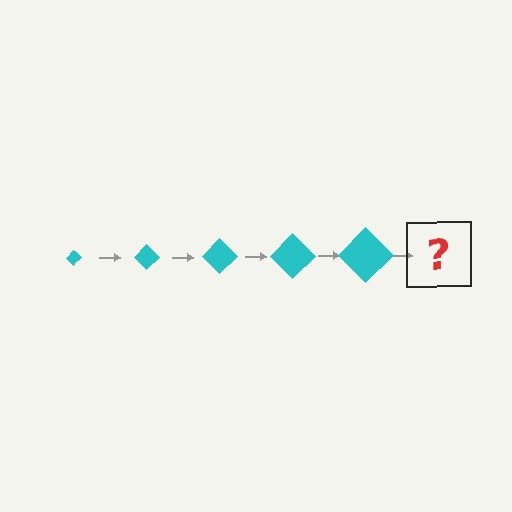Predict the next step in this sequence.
The next step is a cyan diamond, larger than the previous one.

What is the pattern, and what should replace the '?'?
The pattern is that the diamond gets progressively larger each step. The '?' should be a cyan diamond, larger than the previous one.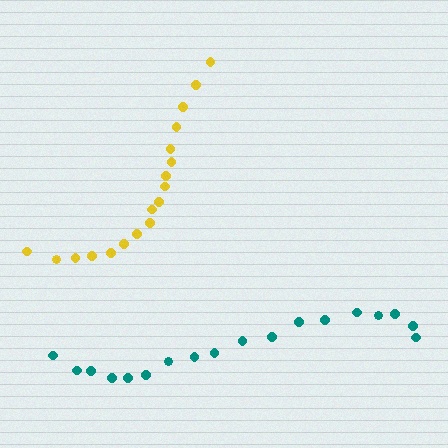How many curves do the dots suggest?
There are 2 distinct paths.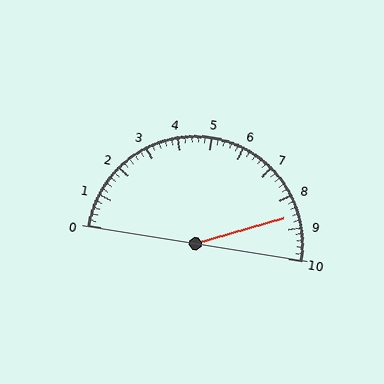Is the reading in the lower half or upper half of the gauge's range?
The reading is in the upper half of the range (0 to 10).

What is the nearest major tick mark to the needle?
The nearest major tick mark is 9.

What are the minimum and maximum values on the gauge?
The gauge ranges from 0 to 10.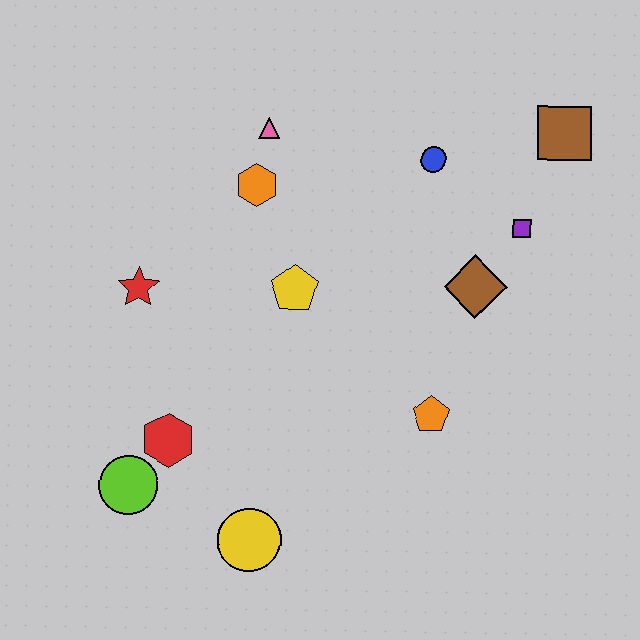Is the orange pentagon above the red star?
No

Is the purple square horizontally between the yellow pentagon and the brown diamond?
No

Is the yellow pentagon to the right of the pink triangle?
Yes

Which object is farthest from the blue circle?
The lime circle is farthest from the blue circle.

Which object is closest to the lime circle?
The red hexagon is closest to the lime circle.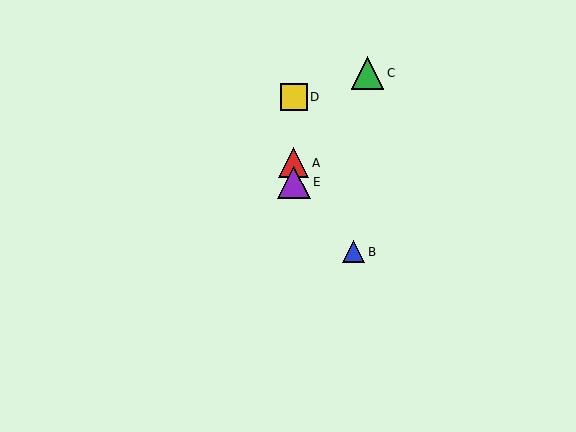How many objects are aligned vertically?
3 objects (A, D, E) are aligned vertically.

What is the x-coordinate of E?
Object E is at x≈294.